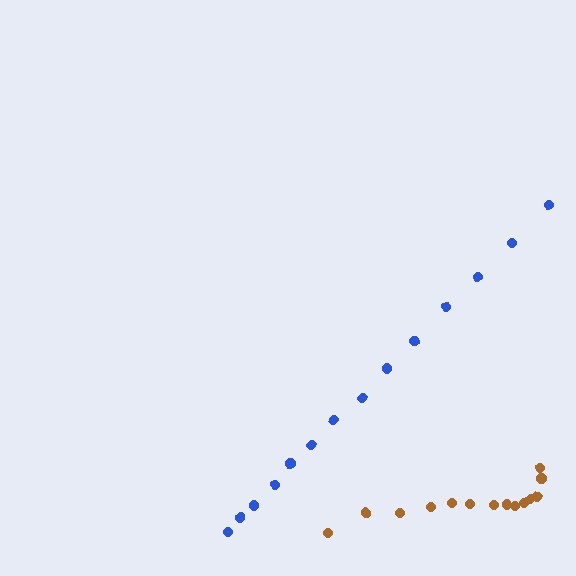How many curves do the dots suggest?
There are 2 distinct paths.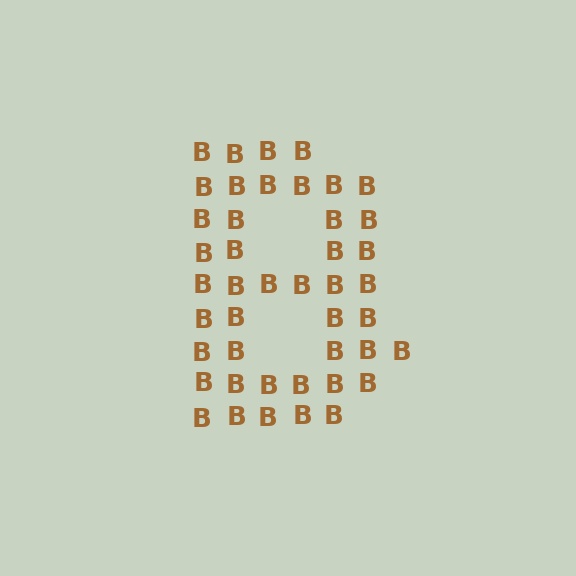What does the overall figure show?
The overall figure shows the letter B.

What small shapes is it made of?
It is made of small letter B's.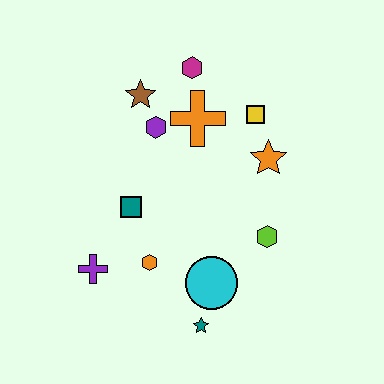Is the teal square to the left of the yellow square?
Yes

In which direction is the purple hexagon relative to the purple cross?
The purple hexagon is above the purple cross.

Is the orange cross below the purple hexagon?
No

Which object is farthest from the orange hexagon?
The magenta hexagon is farthest from the orange hexagon.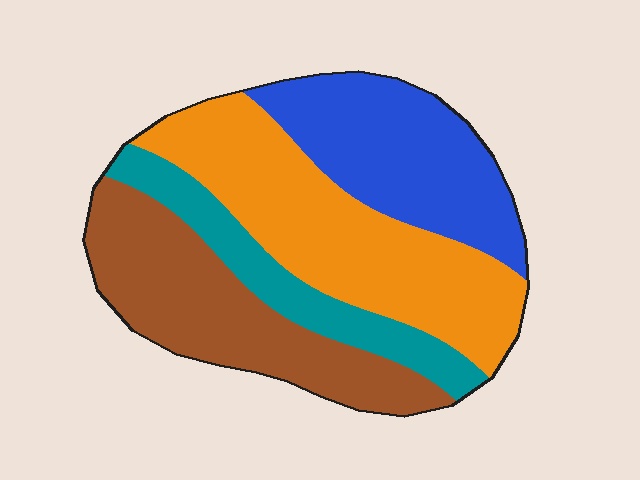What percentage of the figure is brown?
Brown takes up about one quarter (1/4) of the figure.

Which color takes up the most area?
Orange, at roughly 35%.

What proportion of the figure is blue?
Blue covers around 25% of the figure.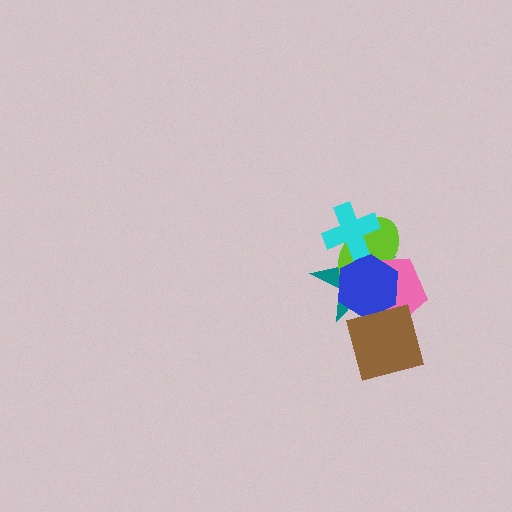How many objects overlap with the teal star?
5 objects overlap with the teal star.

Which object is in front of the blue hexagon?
The brown square is in front of the blue hexagon.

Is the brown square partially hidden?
No, no other shape covers it.